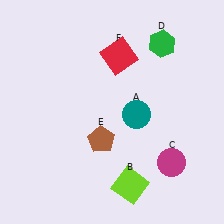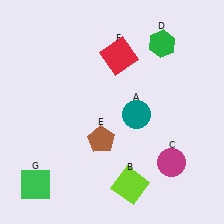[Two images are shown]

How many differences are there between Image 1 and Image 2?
There is 1 difference between the two images.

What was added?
A green square (G) was added in Image 2.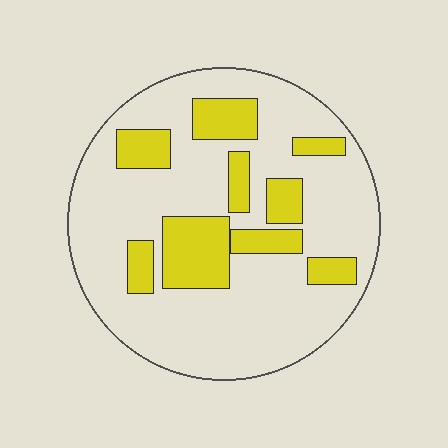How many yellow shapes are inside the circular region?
9.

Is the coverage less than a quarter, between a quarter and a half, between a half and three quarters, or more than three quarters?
Less than a quarter.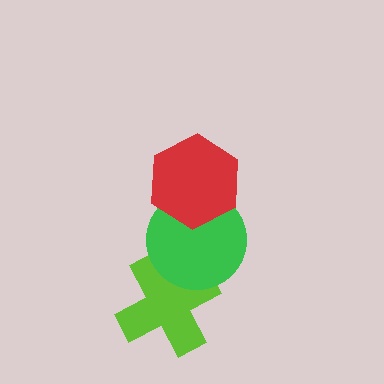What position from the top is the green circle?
The green circle is 2nd from the top.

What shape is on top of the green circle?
The red hexagon is on top of the green circle.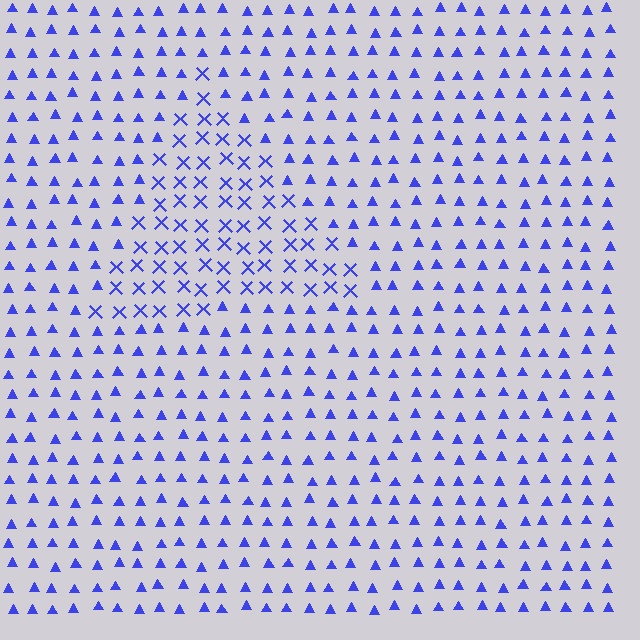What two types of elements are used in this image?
The image uses X marks inside the triangle region and triangles outside it.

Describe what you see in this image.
The image is filled with small blue elements arranged in a uniform grid. A triangle-shaped region contains X marks, while the surrounding area contains triangles. The boundary is defined purely by the change in element shape.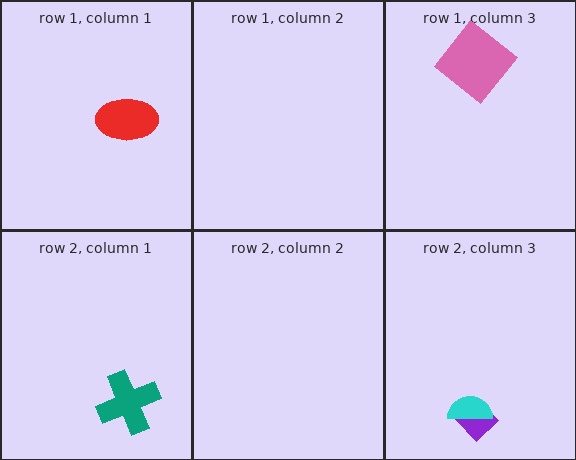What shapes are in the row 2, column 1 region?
The teal cross.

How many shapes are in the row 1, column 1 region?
1.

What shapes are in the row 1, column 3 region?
The pink diamond.